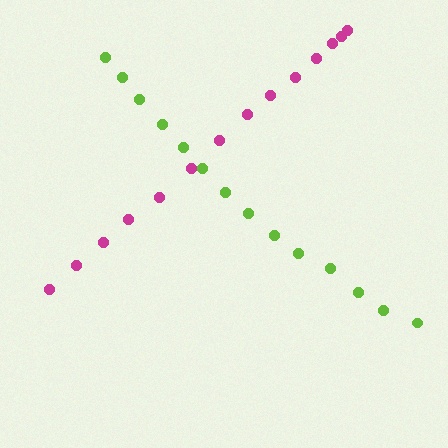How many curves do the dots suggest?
There are 2 distinct paths.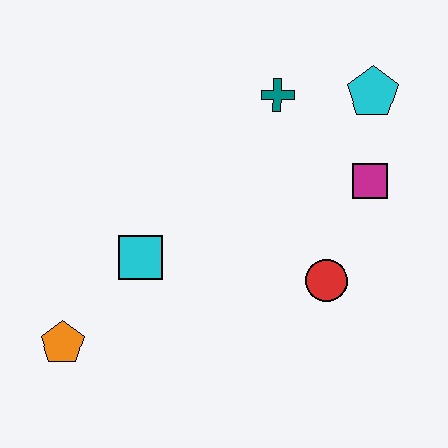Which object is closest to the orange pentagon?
The cyan square is closest to the orange pentagon.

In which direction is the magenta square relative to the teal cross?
The magenta square is to the right of the teal cross.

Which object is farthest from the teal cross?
The orange pentagon is farthest from the teal cross.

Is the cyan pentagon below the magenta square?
No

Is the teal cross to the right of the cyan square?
Yes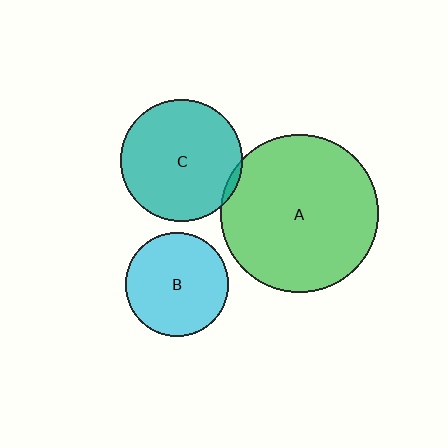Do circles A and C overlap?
Yes.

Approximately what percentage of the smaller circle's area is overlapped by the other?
Approximately 5%.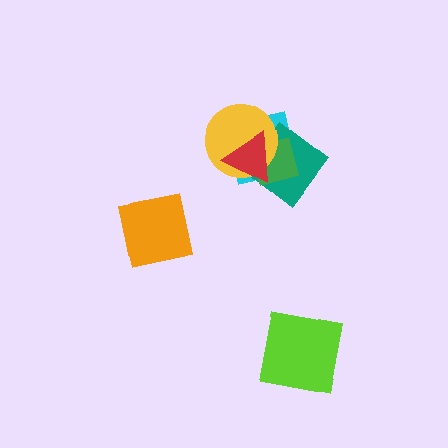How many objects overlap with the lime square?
0 objects overlap with the lime square.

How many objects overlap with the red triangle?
4 objects overlap with the red triangle.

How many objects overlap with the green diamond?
4 objects overlap with the green diamond.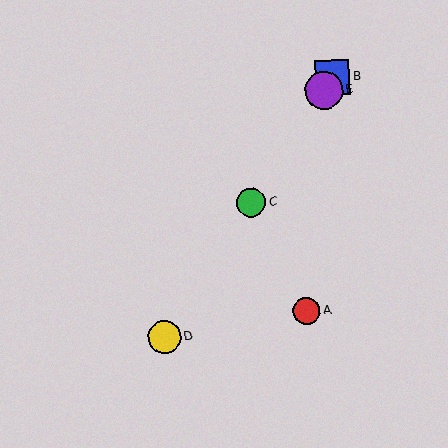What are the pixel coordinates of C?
Object C is at (251, 202).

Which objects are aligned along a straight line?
Objects B, C, D, E are aligned along a straight line.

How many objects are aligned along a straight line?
4 objects (B, C, D, E) are aligned along a straight line.